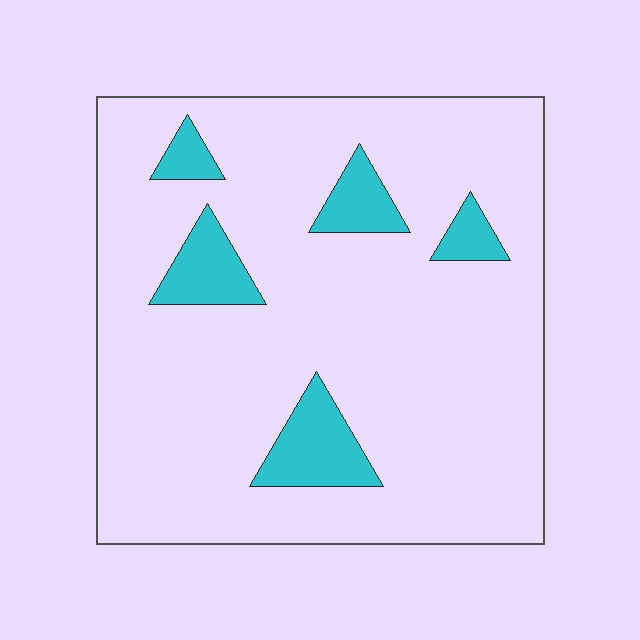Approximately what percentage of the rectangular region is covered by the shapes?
Approximately 10%.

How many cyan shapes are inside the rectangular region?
5.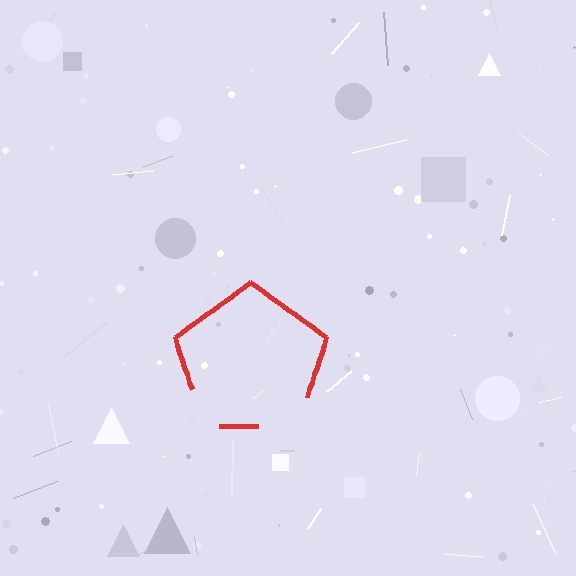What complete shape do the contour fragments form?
The contour fragments form a pentagon.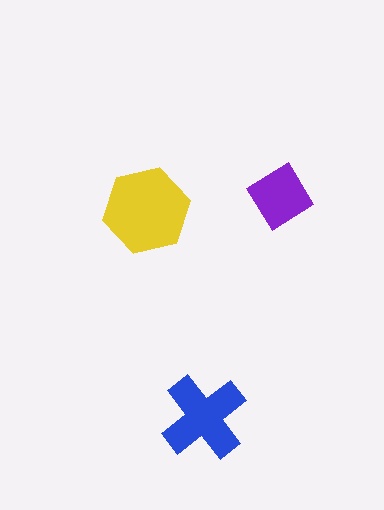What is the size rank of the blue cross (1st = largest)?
2nd.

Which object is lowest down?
The blue cross is bottommost.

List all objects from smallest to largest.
The purple diamond, the blue cross, the yellow hexagon.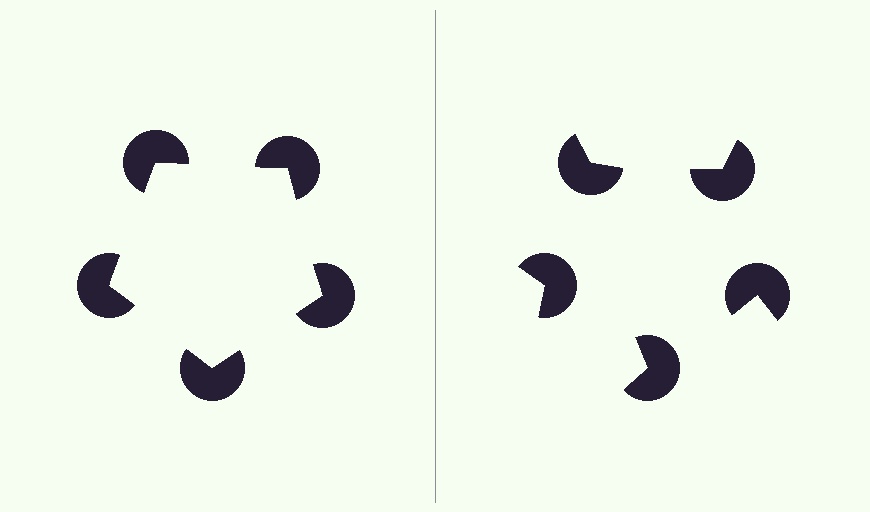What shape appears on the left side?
An illusory pentagon.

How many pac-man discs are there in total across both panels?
10 — 5 on each side.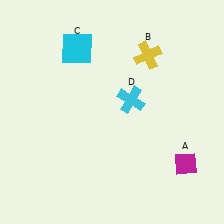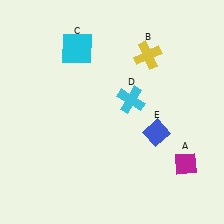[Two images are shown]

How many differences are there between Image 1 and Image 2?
There is 1 difference between the two images.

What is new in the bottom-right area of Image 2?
A blue diamond (E) was added in the bottom-right area of Image 2.